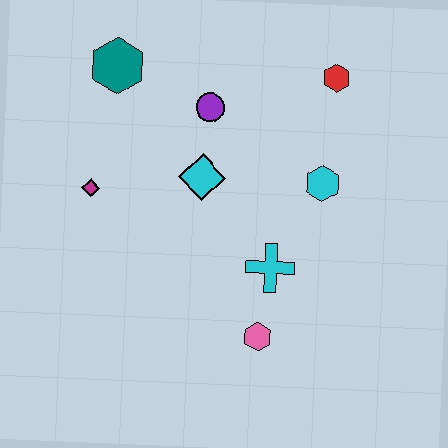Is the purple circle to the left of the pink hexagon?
Yes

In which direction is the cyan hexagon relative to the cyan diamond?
The cyan hexagon is to the right of the cyan diamond.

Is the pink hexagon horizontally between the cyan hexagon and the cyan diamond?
Yes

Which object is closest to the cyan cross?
The pink hexagon is closest to the cyan cross.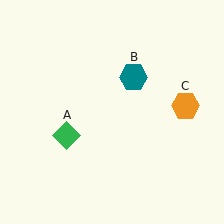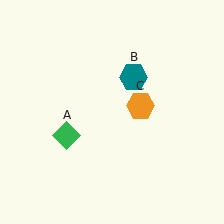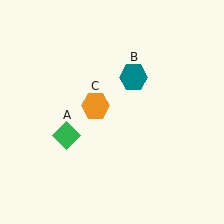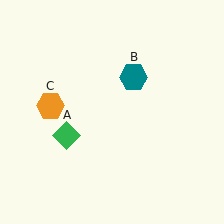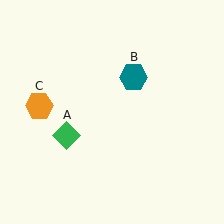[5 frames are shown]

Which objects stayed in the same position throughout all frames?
Green diamond (object A) and teal hexagon (object B) remained stationary.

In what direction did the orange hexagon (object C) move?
The orange hexagon (object C) moved left.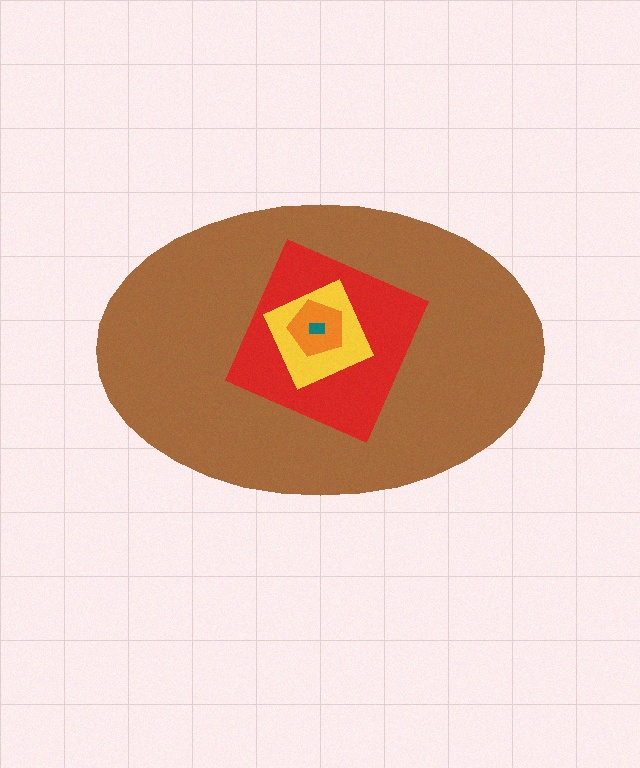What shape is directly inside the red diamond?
The yellow square.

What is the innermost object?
The teal rectangle.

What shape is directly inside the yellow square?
The orange pentagon.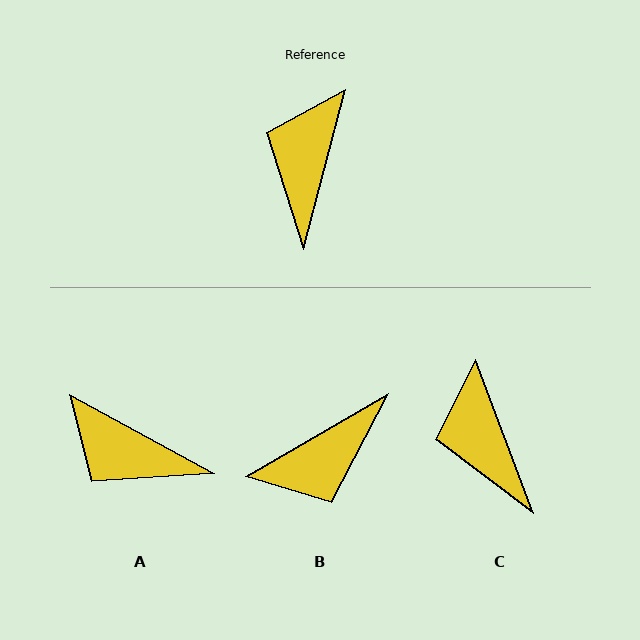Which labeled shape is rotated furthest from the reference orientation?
B, about 135 degrees away.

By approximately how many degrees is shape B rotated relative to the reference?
Approximately 135 degrees counter-clockwise.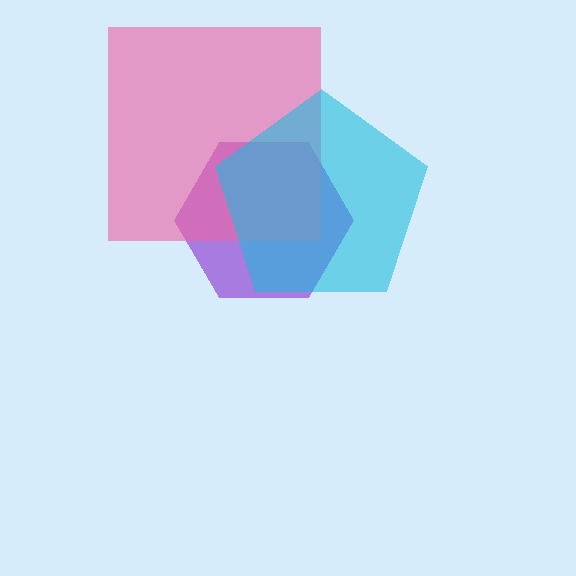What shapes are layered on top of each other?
The layered shapes are: a purple hexagon, a pink square, a cyan pentagon.